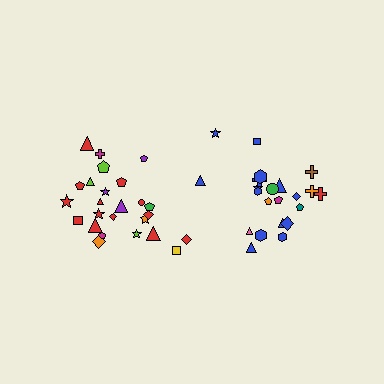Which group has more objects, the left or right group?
The left group.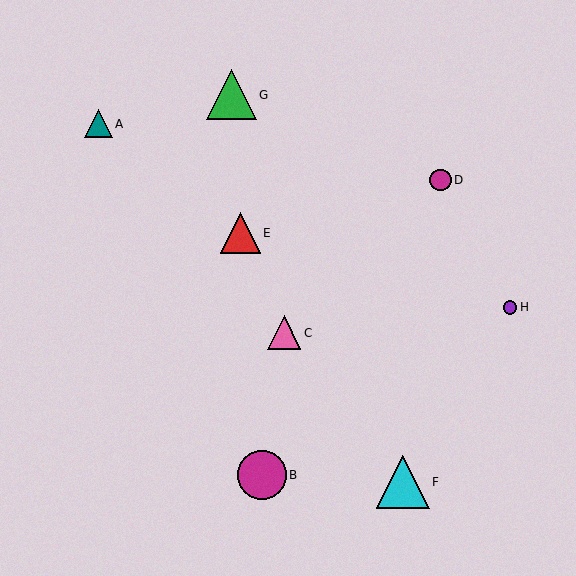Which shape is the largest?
The cyan triangle (labeled F) is the largest.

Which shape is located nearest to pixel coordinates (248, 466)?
The magenta circle (labeled B) at (262, 475) is nearest to that location.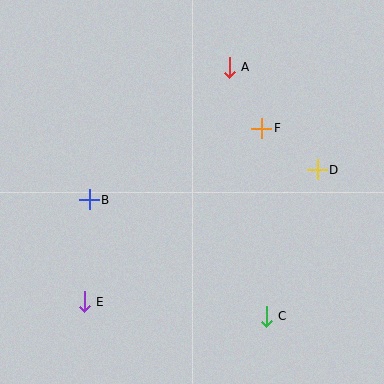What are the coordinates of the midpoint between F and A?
The midpoint between F and A is at (245, 98).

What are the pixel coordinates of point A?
Point A is at (229, 67).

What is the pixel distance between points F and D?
The distance between F and D is 70 pixels.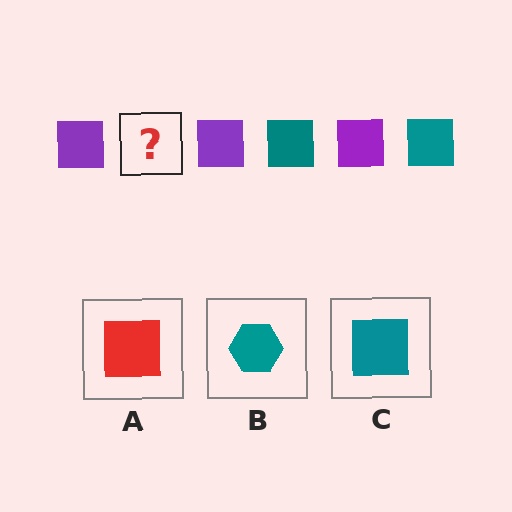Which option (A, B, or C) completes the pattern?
C.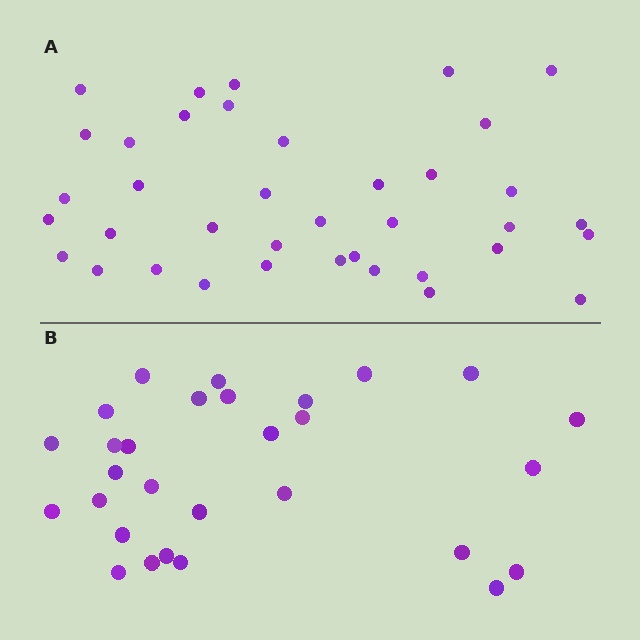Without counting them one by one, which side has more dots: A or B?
Region A (the top region) has more dots.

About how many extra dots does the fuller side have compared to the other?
Region A has roughly 8 or so more dots than region B.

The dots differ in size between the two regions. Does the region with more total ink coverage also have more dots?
No. Region B has more total ink coverage because its dots are larger, but region A actually contains more individual dots. Total area can be misleading — the number of items is what matters here.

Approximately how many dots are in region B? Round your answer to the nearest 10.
About 30 dots. (The exact count is 29, which rounds to 30.)